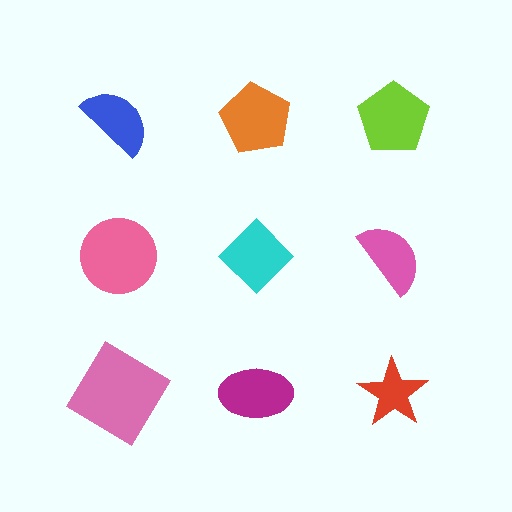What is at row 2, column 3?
A pink semicircle.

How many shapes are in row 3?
3 shapes.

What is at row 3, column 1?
A pink diamond.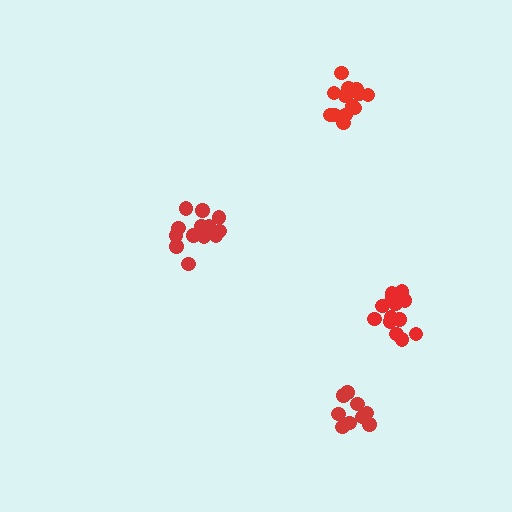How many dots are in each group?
Group 1: 14 dots, Group 2: 14 dots, Group 3: 15 dots, Group 4: 9 dots (52 total).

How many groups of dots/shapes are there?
There are 4 groups.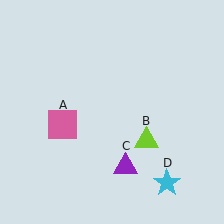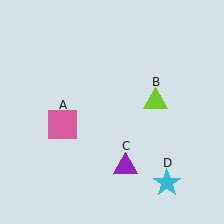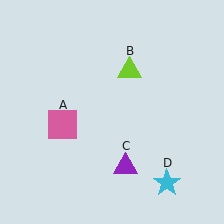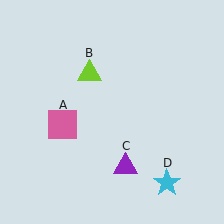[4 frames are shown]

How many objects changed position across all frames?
1 object changed position: lime triangle (object B).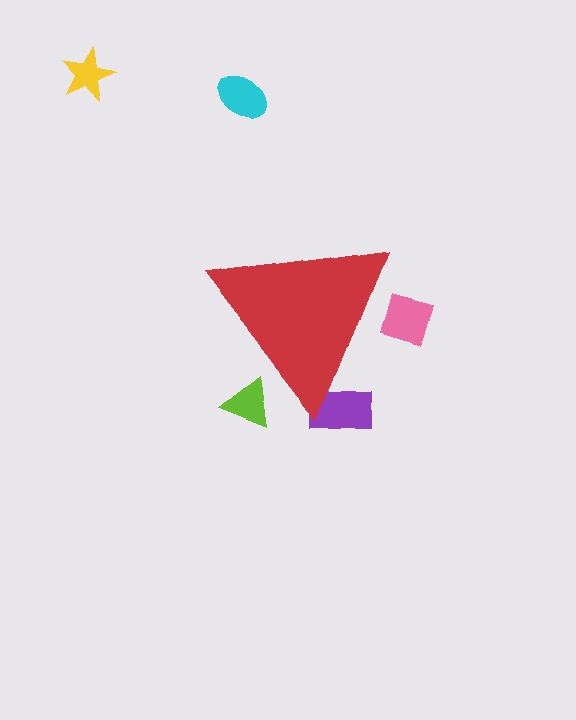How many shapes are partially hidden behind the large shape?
3 shapes are partially hidden.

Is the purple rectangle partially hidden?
Yes, the purple rectangle is partially hidden behind the red triangle.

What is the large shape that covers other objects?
A red triangle.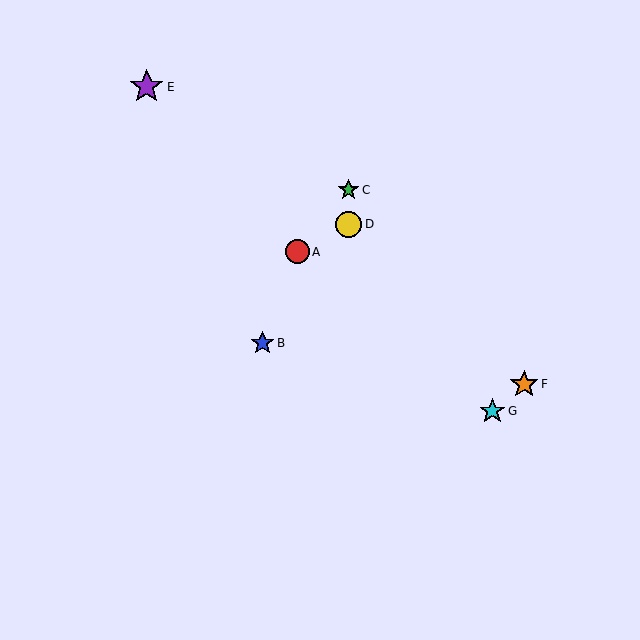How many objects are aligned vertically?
2 objects (C, D) are aligned vertically.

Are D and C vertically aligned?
Yes, both are at x≈349.